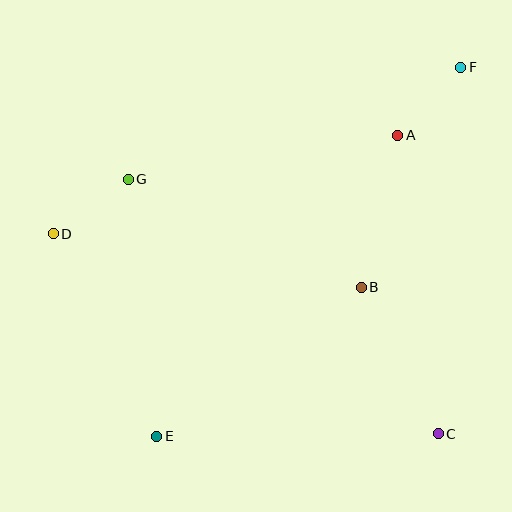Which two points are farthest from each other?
Points E and F are farthest from each other.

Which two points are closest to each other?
Points D and G are closest to each other.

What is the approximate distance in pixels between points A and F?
The distance between A and F is approximately 93 pixels.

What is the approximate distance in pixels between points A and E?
The distance between A and E is approximately 386 pixels.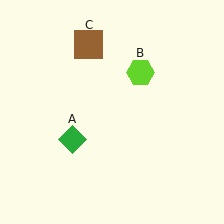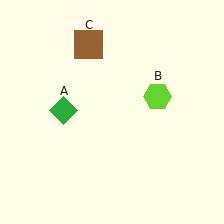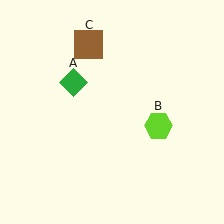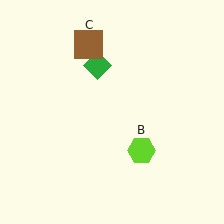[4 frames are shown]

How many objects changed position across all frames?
2 objects changed position: green diamond (object A), lime hexagon (object B).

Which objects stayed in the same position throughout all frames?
Brown square (object C) remained stationary.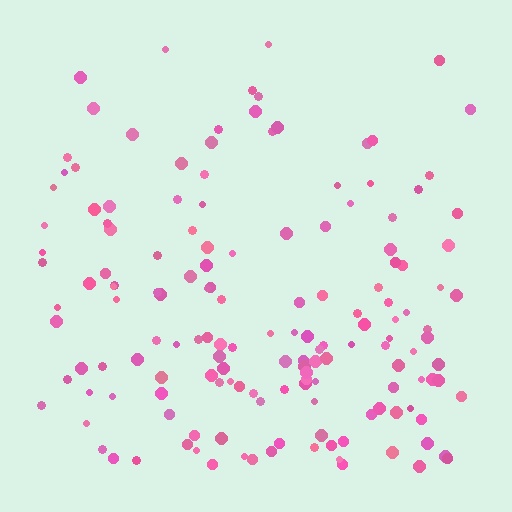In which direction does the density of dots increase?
From top to bottom, with the bottom side densest.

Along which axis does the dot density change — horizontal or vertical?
Vertical.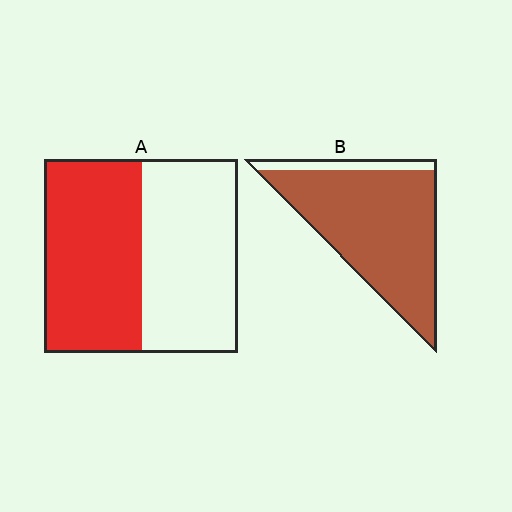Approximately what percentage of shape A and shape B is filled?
A is approximately 50% and B is approximately 90%.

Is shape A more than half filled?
Roughly half.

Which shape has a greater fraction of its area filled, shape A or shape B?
Shape B.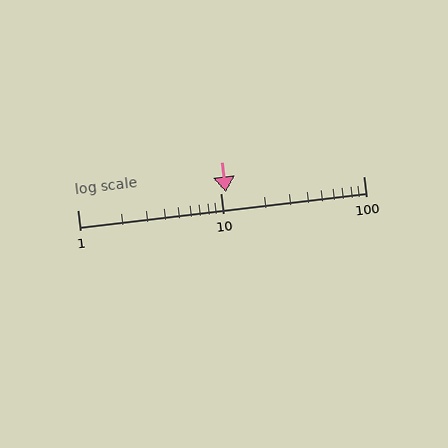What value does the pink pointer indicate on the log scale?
The pointer indicates approximately 11.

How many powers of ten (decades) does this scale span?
The scale spans 2 decades, from 1 to 100.